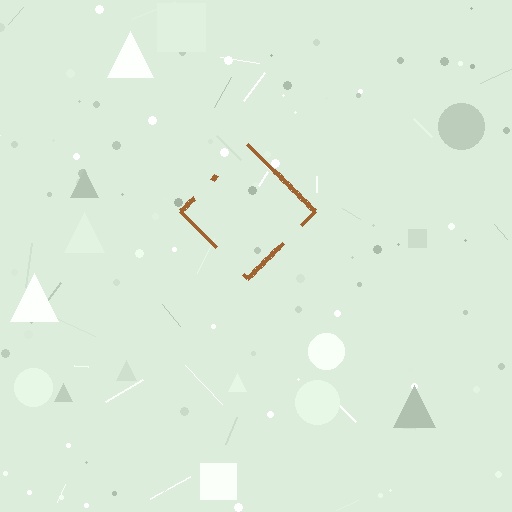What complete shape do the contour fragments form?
The contour fragments form a diamond.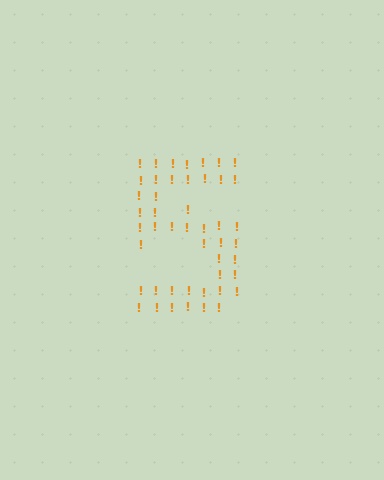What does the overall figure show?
The overall figure shows the digit 5.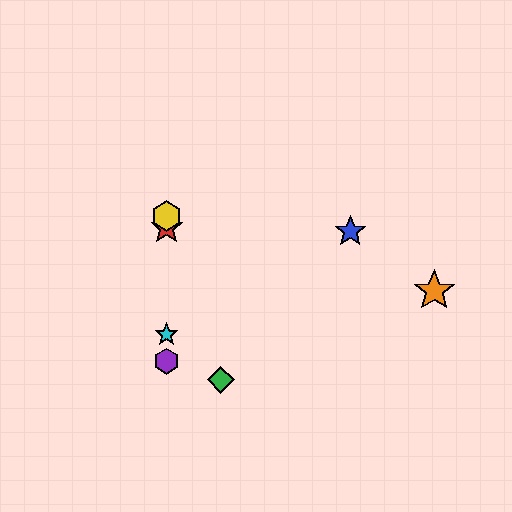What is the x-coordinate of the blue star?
The blue star is at x≈350.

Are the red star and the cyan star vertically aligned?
Yes, both are at x≈167.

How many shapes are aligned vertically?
4 shapes (the red star, the yellow hexagon, the purple hexagon, the cyan star) are aligned vertically.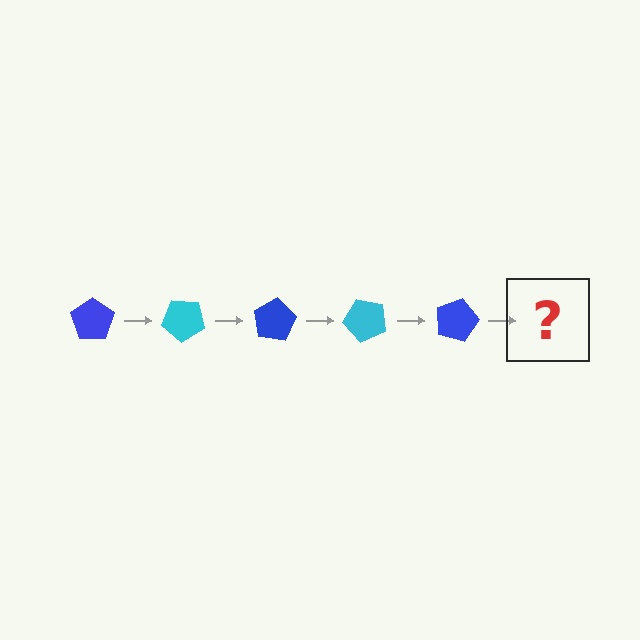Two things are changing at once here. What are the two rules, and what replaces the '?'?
The two rules are that it rotates 40 degrees each step and the color cycles through blue and cyan. The '?' should be a cyan pentagon, rotated 200 degrees from the start.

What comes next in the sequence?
The next element should be a cyan pentagon, rotated 200 degrees from the start.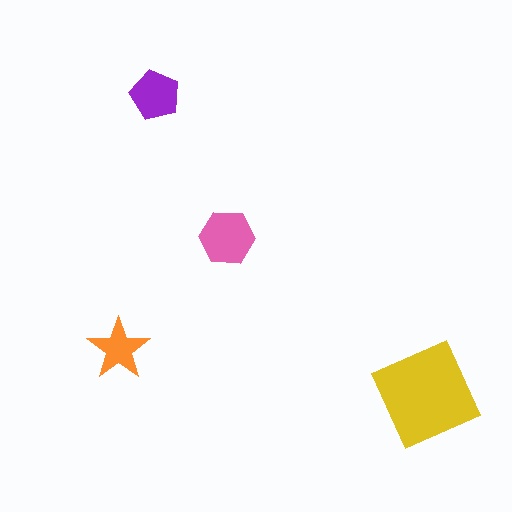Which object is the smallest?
The orange star.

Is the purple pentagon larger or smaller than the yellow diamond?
Smaller.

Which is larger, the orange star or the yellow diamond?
The yellow diamond.